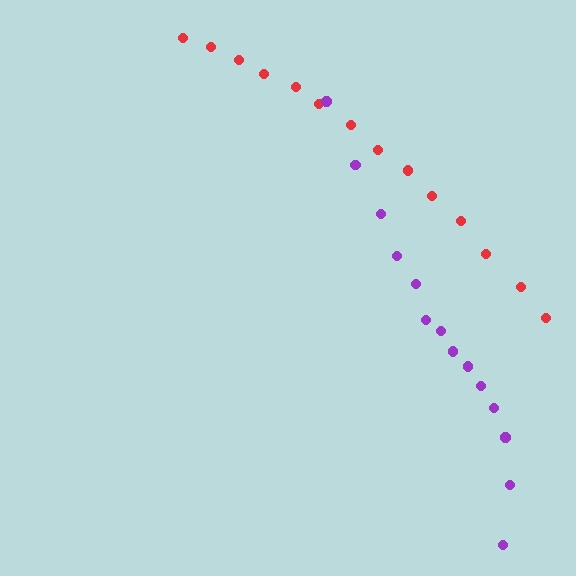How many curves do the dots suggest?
There are 2 distinct paths.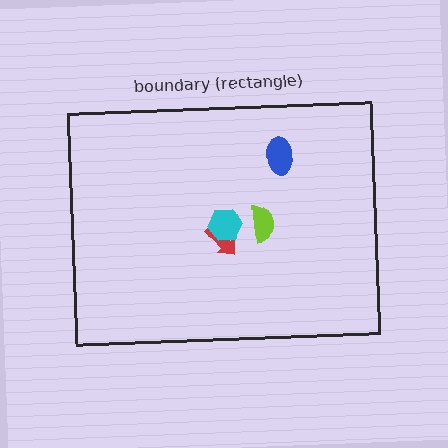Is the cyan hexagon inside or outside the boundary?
Inside.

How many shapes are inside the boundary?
4 inside, 0 outside.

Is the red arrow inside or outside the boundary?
Inside.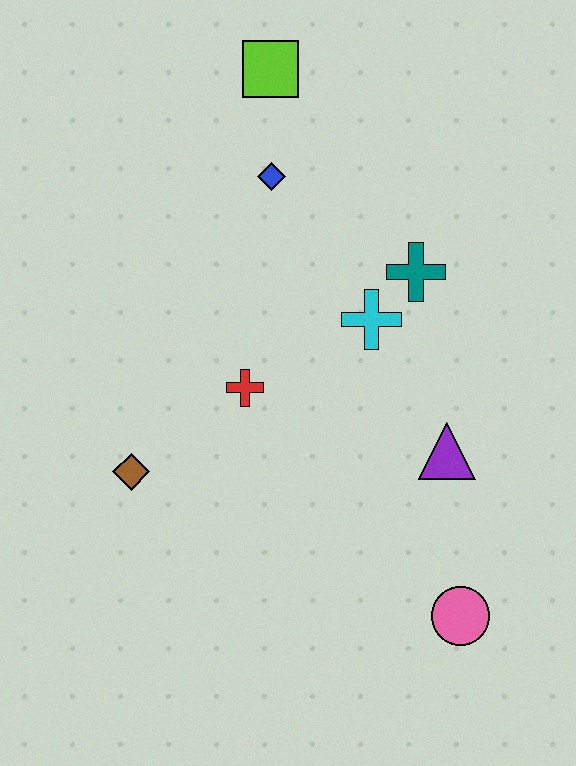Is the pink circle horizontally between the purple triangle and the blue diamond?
No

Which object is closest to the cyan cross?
The teal cross is closest to the cyan cross.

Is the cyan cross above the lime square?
No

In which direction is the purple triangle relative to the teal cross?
The purple triangle is below the teal cross.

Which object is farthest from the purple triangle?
The lime square is farthest from the purple triangle.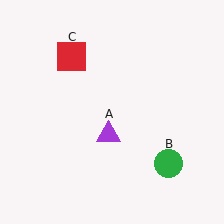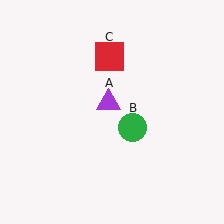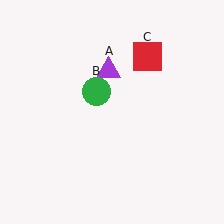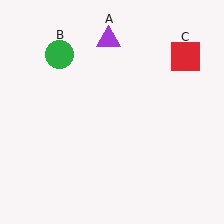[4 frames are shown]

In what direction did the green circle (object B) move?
The green circle (object B) moved up and to the left.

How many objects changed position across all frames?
3 objects changed position: purple triangle (object A), green circle (object B), red square (object C).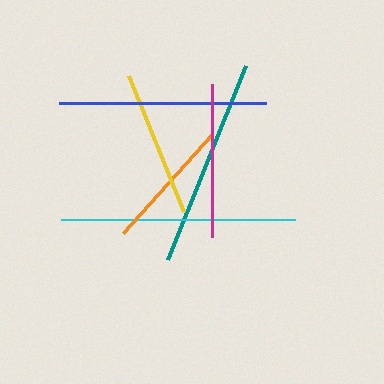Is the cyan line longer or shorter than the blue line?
The cyan line is longer than the blue line.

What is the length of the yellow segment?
The yellow segment is approximately 146 pixels long.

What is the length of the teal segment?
The teal segment is approximately 209 pixels long.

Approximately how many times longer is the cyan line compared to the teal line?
The cyan line is approximately 1.1 times the length of the teal line.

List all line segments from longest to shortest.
From longest to shortest: cyan, teal, blue, magenta, yellow, orange.